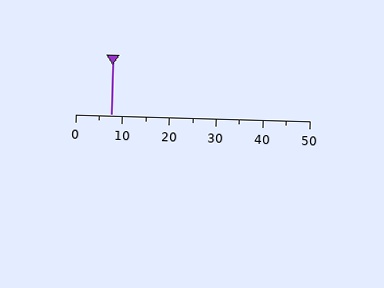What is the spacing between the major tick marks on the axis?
The major ticks are spaced 10 apart.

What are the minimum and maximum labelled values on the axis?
The axis runs from 0 to 50.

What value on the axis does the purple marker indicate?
The marker indicates approximately 7.5.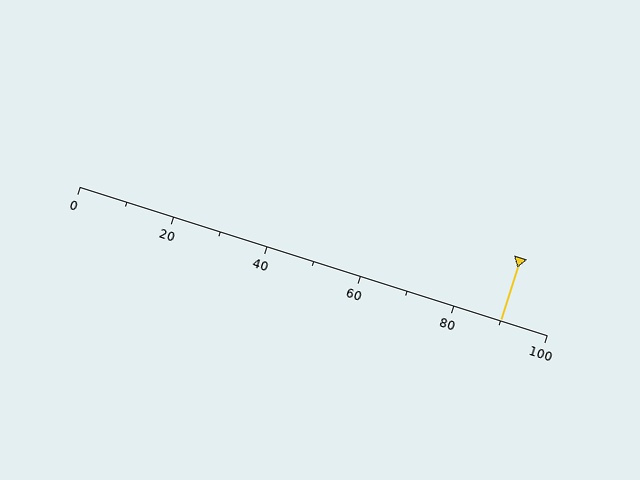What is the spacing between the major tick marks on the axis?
The major ticks are spaced 20 apart.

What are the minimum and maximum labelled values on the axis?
The axis runs from 0 to 100.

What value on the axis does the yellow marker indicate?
The marker indicates approximately 90.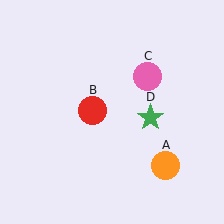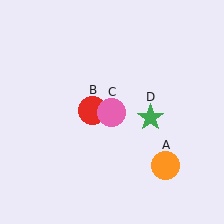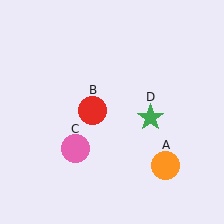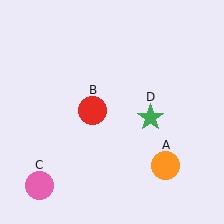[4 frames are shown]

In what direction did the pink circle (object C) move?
The pink circle (object C) moved down and to the left.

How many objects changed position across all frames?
1 object changed position: pink circle (object C).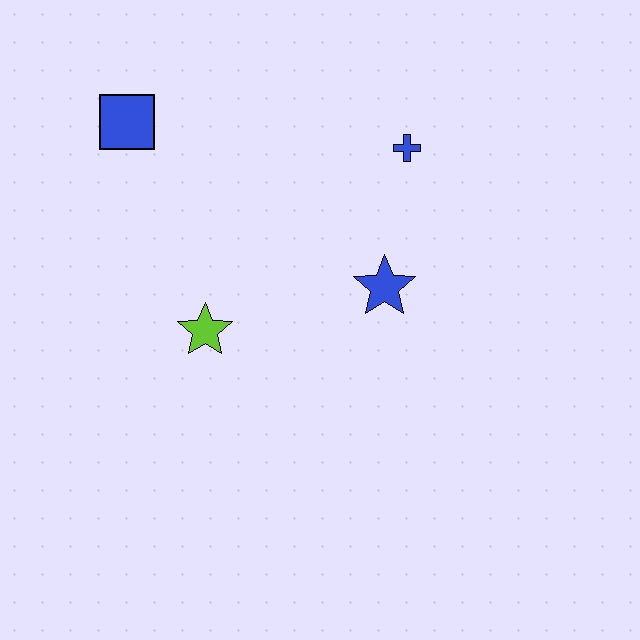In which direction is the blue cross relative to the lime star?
The blue cross is to the right of the lime star.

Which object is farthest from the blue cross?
The blue square is farthest from the blue cross.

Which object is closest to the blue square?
The lime star is closest to the blue square.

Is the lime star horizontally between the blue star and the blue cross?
No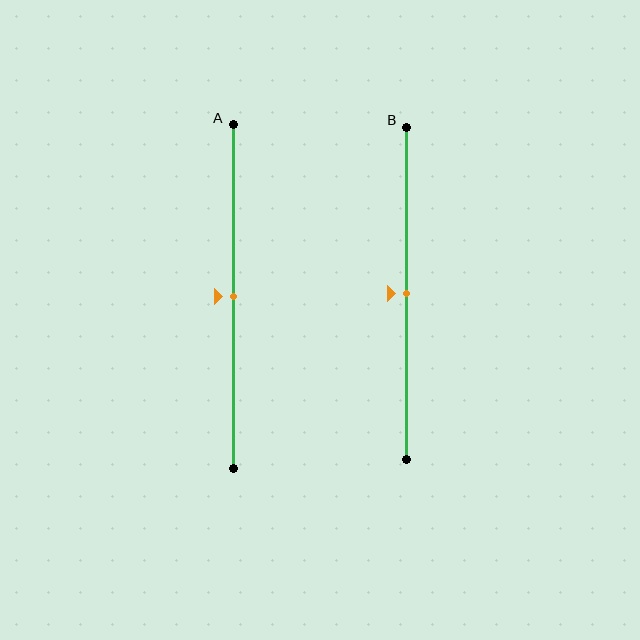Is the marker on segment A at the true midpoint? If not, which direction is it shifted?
Yes, the marker on segment A is at the true midpoint.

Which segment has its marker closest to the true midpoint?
Segment A has its marker closest to the true midpoint.